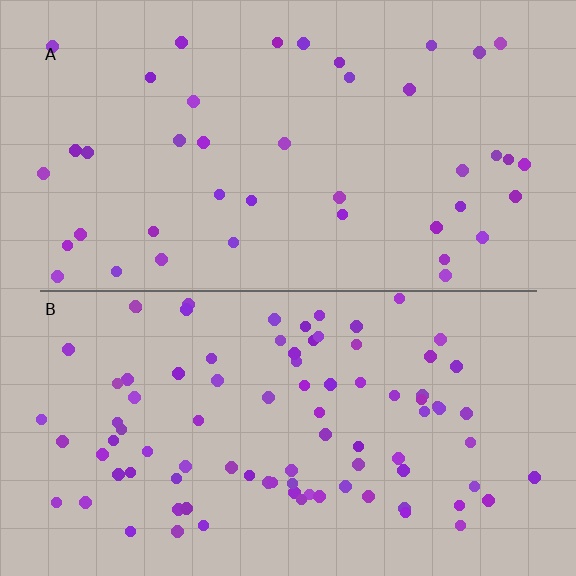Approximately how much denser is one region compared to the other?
Approximately 2.1× — region B over region A.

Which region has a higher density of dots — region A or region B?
B (the bottom).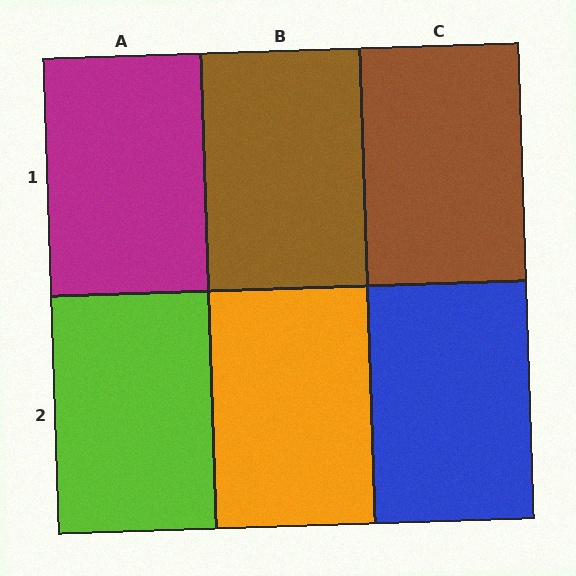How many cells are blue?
1 cell is blue.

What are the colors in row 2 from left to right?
Lime, orange, blue.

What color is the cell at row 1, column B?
Brown.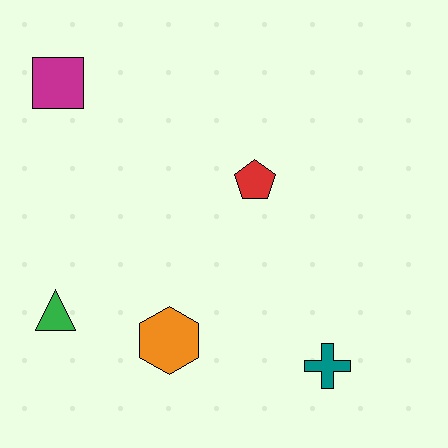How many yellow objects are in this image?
There are no yellow objects.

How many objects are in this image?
There are 5 objects.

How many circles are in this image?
There are no circles.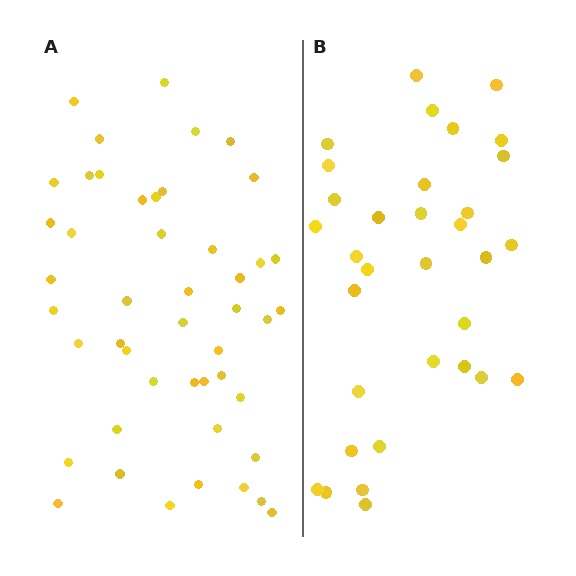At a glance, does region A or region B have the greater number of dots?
Region A (the left region) has more dots.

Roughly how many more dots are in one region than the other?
Region A has approximately 15 more dots than region B.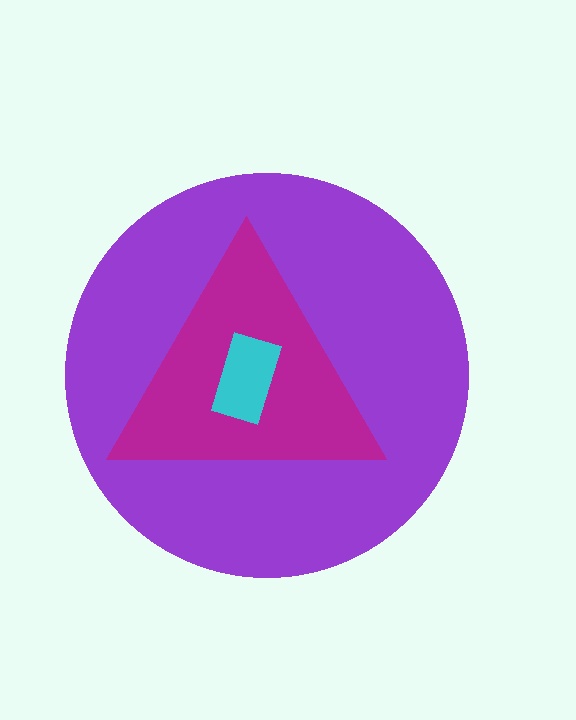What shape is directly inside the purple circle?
The magenta triangle.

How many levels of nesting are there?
3.